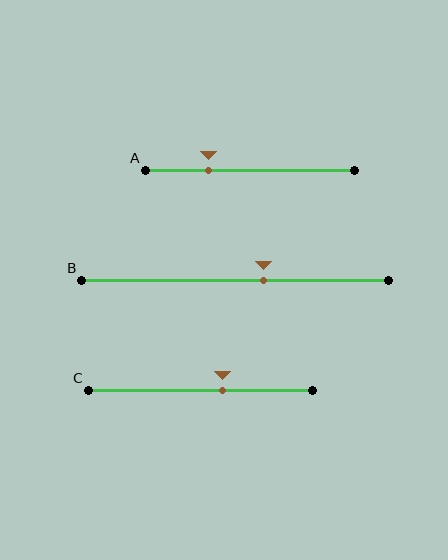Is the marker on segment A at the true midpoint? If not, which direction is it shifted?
No, the marker on segment A is shifted to the left by about 20% of the segment length.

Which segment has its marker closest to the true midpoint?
Segment B has its marker closest to the true midpoint.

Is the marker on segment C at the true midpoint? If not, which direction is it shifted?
No, the marker on segment C is shifted to the right by about 10% of the segment length.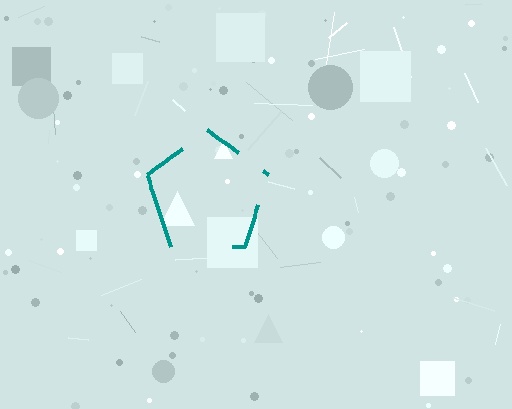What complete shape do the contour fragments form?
The contour fragments form a pentagon.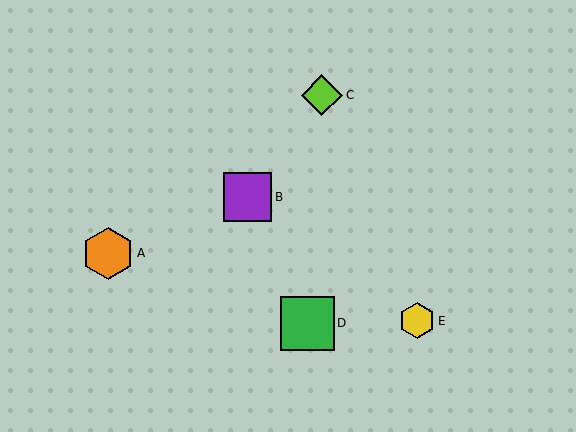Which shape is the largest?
The green square (labeled D) is the largest.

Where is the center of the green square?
The center of the green square is at (307, 323).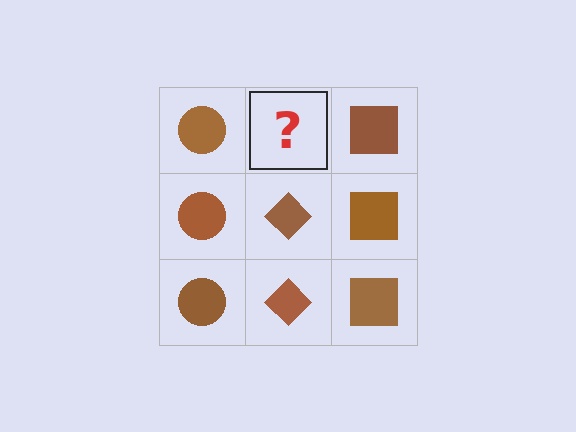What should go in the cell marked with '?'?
The missing cell should contain a brown diamond.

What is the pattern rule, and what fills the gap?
The rule is that each column has a consistent shape. The gap should be filled with a brown diamond.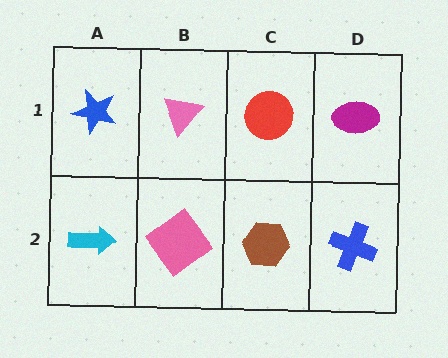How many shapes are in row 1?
4 shapes.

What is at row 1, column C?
A red circle.